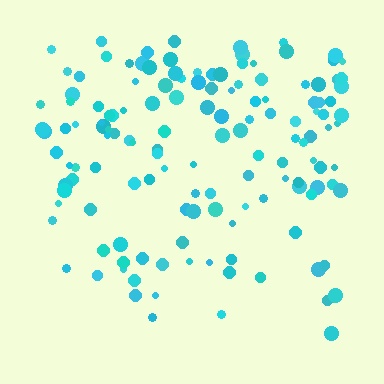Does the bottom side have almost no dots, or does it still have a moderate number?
Still a moderate number, just noticeably fewer than the top.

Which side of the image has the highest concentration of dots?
The top.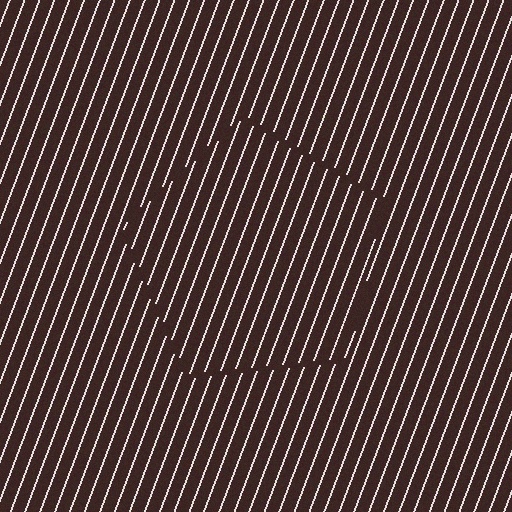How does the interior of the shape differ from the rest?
The interior of the shape contains the same grating, shifted by half a period — the contour is defined by the phase discontinuity where line-ends from the inner and outer gratings abut.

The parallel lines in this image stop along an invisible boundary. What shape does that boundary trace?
An illusory pentagon. The interior of the shape contains the same grating, shifted by half a period — the contour is defined by the phase discontinuity where line-ends from the inner and outer gratings abut.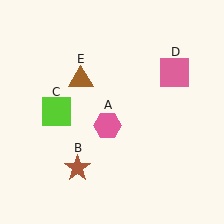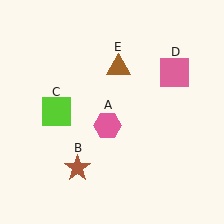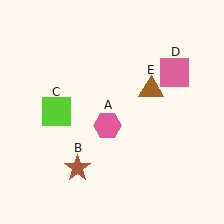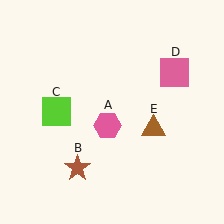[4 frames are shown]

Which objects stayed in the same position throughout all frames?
Pink hexagon (object A) and brown star (object B) and lime square (object C) and pink square (object D) remained stationary.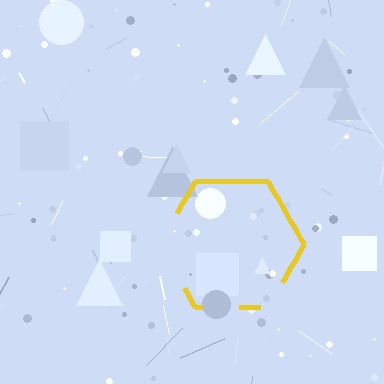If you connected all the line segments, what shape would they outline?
They would outline a hexagon.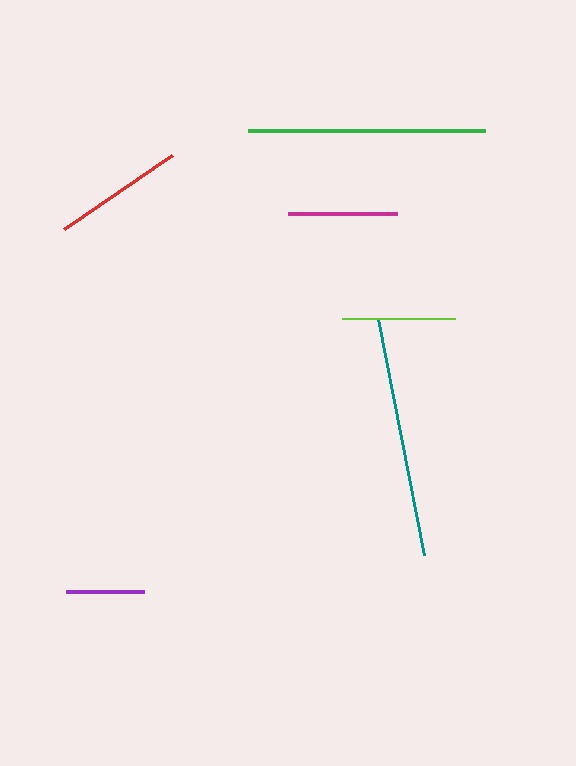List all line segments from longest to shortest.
From longest to shortest: teal, green, red, lime, magenta, purple.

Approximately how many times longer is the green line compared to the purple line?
The green line is approximately 3.0 times the length of the purple line.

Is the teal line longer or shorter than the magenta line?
The teal line is longer than the magenta line.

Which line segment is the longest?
The teal line is the longest at approximately 241 pixels.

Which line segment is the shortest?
The purple line is the shortest at approximately 78 pixels.